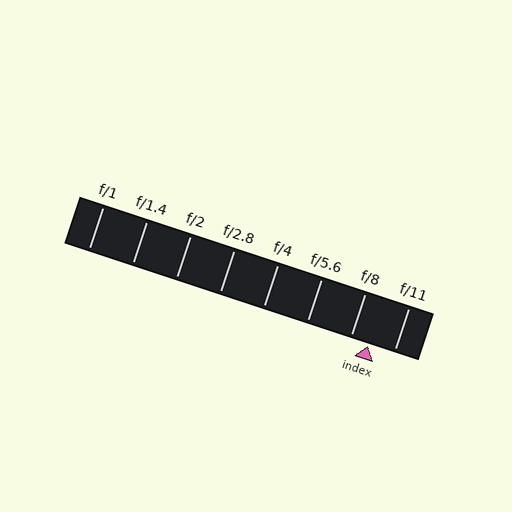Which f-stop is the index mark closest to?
The index mark is closest to f/8.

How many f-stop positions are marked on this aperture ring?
There are 8 f-stop positions marked.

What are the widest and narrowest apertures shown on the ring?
The widest aperture shown is f/1 and the narrowest is f/11.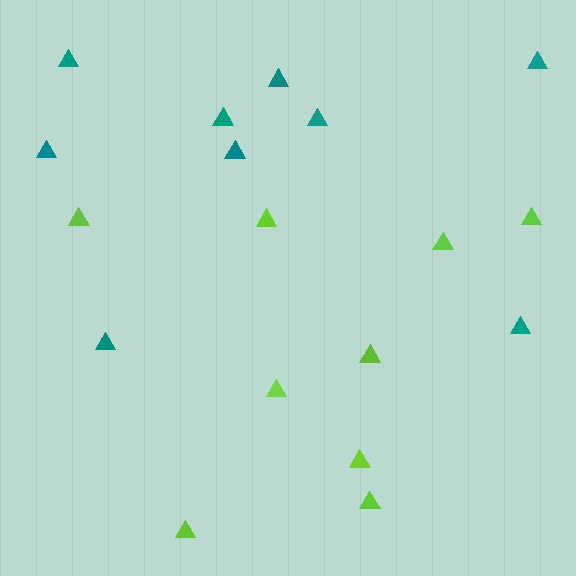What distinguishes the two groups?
There are 2 groups: one group of lime triangles (9) and one group of teal triangles (9).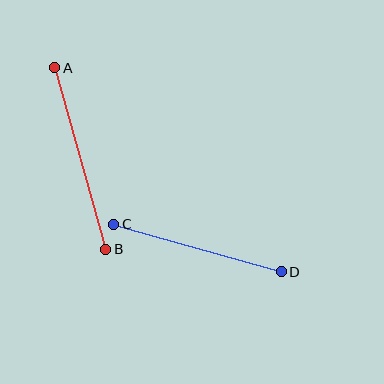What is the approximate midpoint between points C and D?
The midpoint is at approximately (198, 248) pixels.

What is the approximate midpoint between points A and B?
The midpoint is at approximately (80, 159) pixels.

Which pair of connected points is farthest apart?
Points A and B are farthest apart.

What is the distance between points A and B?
The distance is approximately 188 pixels.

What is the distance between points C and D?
The distance is approximately 174 pixels.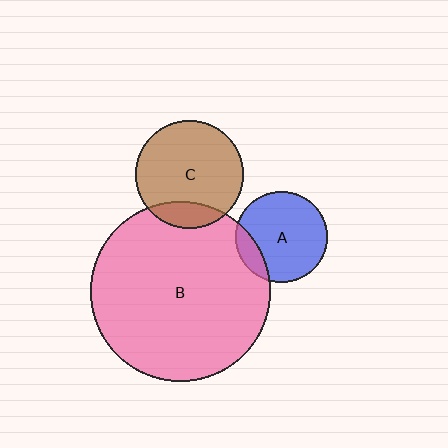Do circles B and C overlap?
Yes.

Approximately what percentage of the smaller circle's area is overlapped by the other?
Approximately 15%.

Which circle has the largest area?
Circle B (pink).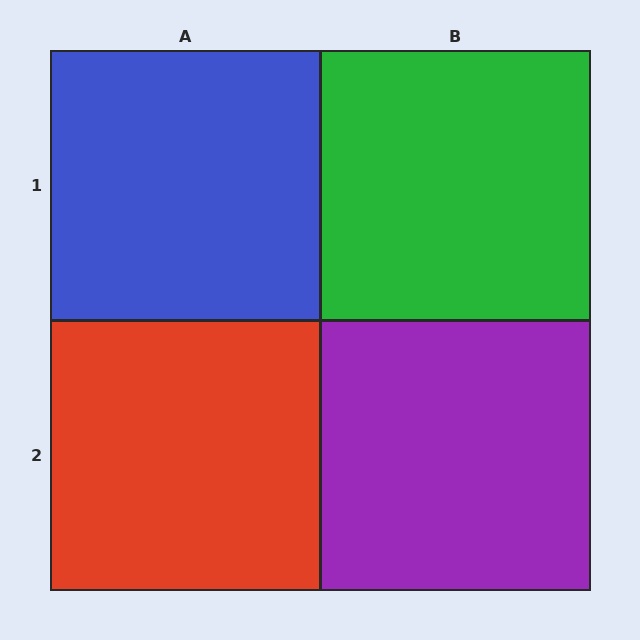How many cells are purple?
1 cell is purple.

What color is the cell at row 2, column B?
Purple.